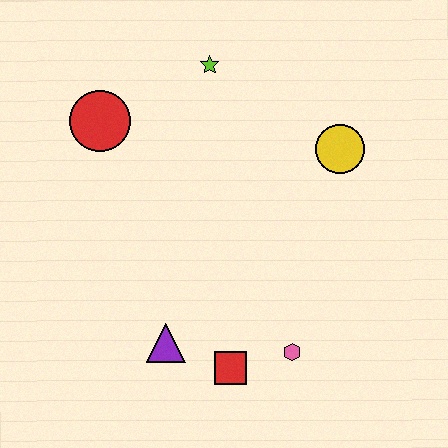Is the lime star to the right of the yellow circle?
No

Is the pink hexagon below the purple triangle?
Yes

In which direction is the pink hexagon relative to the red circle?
The pink hexagon is below the red circle.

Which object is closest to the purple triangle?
The red square is closest to the purple triangle.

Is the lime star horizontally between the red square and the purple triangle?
Yes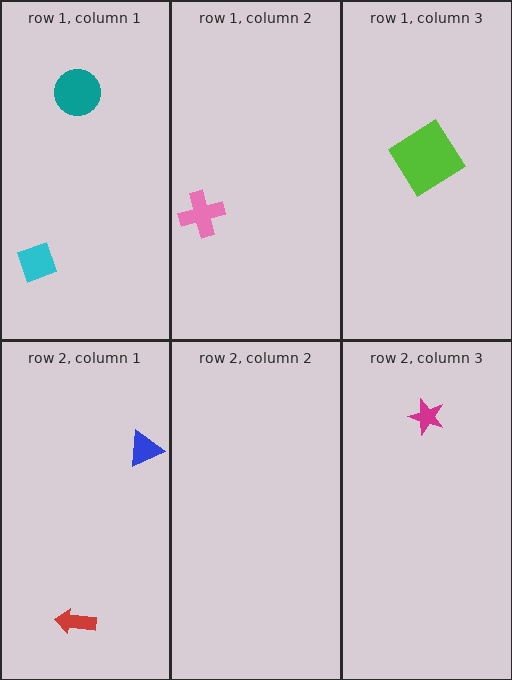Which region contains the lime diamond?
The row 1, column 3 region.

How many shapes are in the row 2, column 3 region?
1.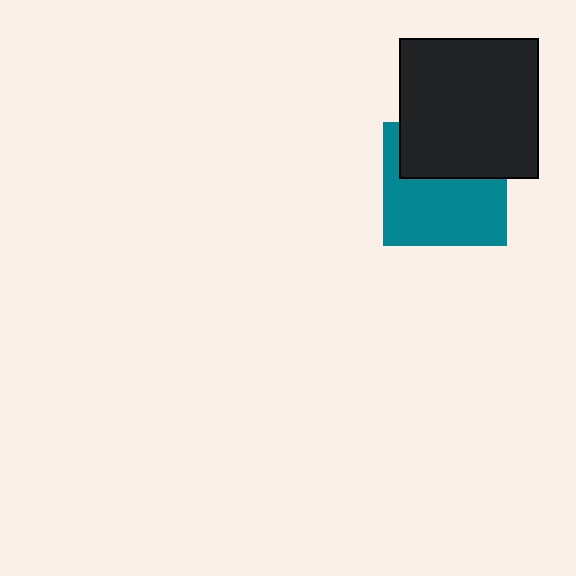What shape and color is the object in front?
The object in front is a black square.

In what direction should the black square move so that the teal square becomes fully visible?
The black square should move up. That is the shortest direction to clear the overlap and leave the teal square fully visible.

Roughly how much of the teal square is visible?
About half of it is visible (roughly 59%).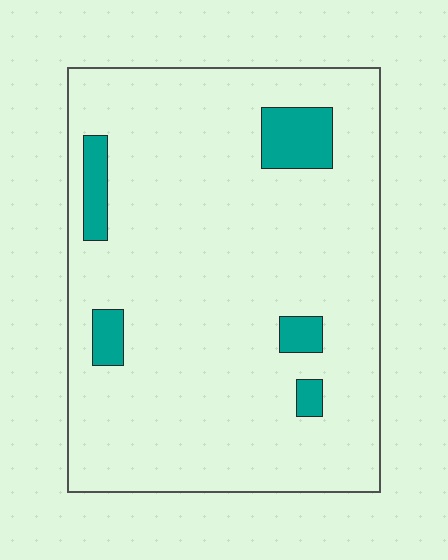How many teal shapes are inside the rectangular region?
5.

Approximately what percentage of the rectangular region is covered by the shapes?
Approximately 10%.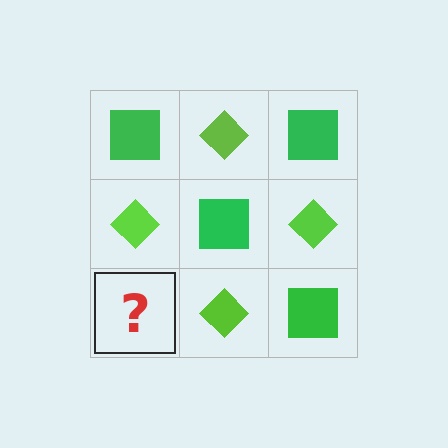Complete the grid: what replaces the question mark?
The question mark should be replaced with a green square.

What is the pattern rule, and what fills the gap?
The rule is that it alternates green square and lime diamond in a checkerboard pattern. The gap should be filled with a green square.